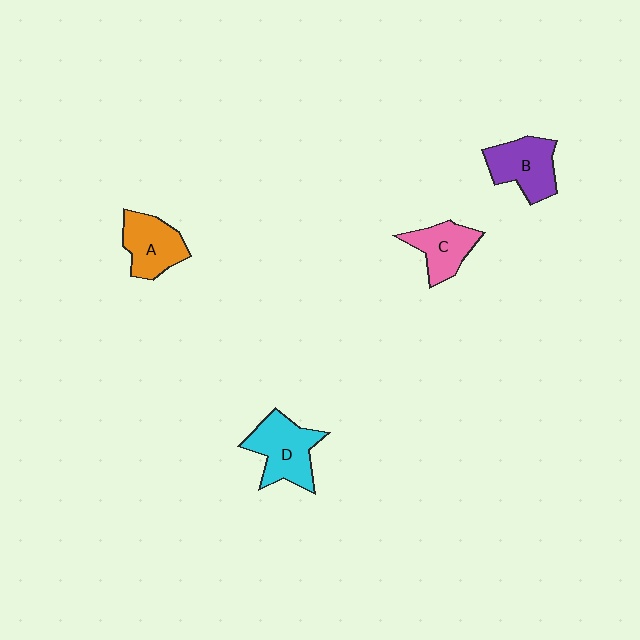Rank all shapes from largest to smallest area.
From largest to smallest: D (cyan), B (purple), A (orange), C (pink).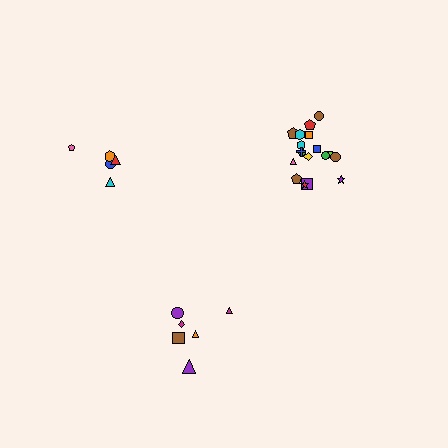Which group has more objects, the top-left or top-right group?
The top-right group.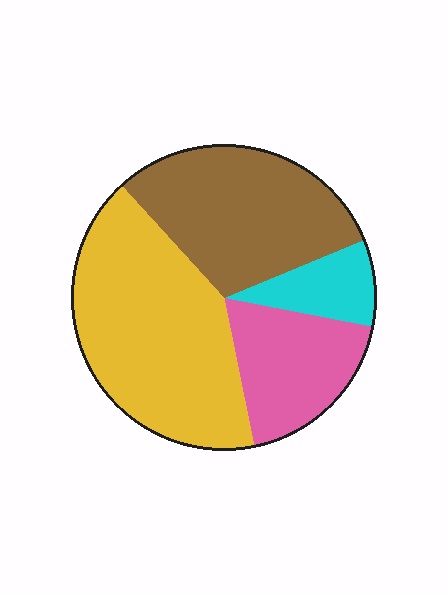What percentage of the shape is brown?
Brown takes up about one third (1/3) of the shape.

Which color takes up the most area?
Yellow, at roughly 40%.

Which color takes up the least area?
Cyan, at roughly 10%.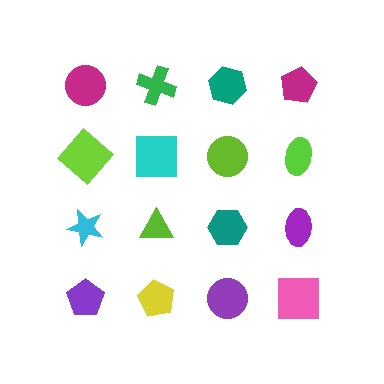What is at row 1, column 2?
A green cross.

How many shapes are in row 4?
4 shapes.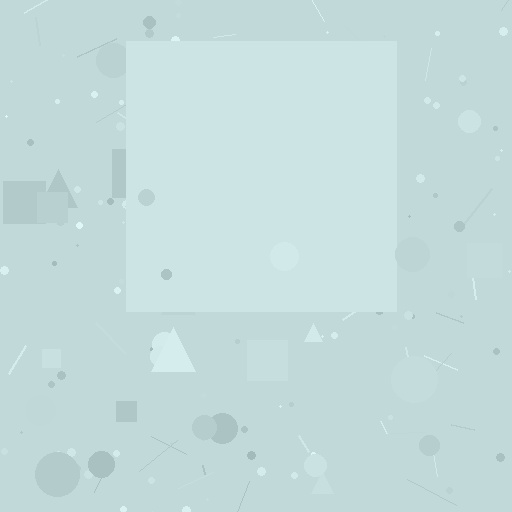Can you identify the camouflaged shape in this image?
The camouflaged shape is a square.